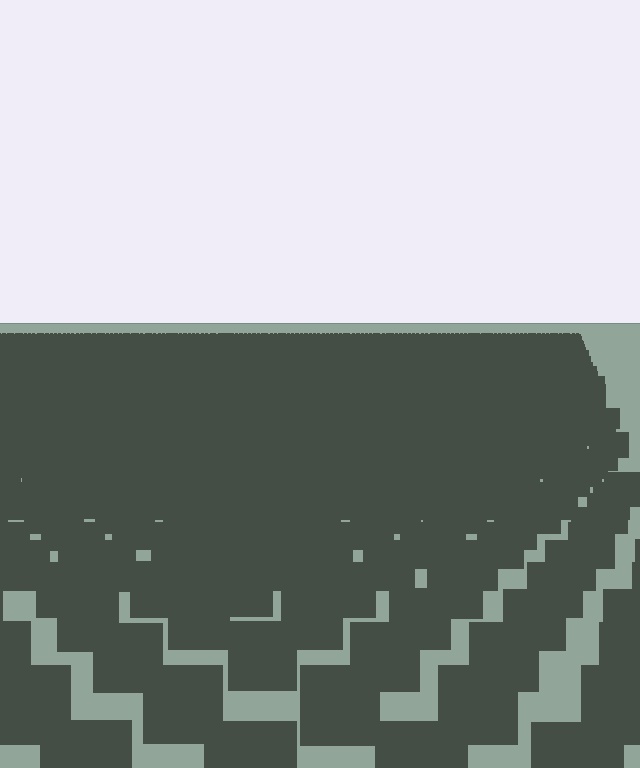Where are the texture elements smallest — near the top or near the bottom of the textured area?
Near the top.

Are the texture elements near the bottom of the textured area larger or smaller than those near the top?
Larger. Near the bottom, elements are closer to the viewer and appear at a bigger on-screen size.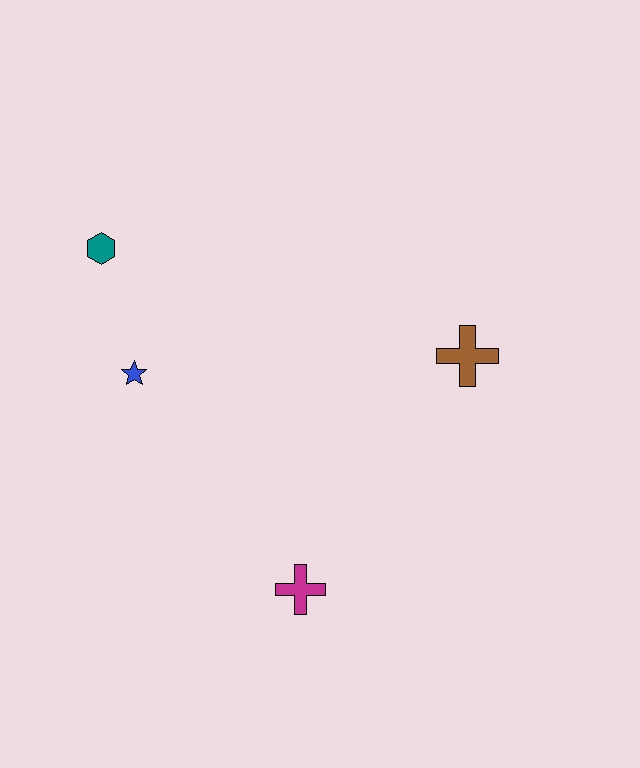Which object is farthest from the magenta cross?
The teal hexagon is farthest from the magenta cross.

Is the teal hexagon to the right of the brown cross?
No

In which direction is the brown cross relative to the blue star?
The brown cross is to the right of the blue star.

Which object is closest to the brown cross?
The magenta cross is closest to the brown cross.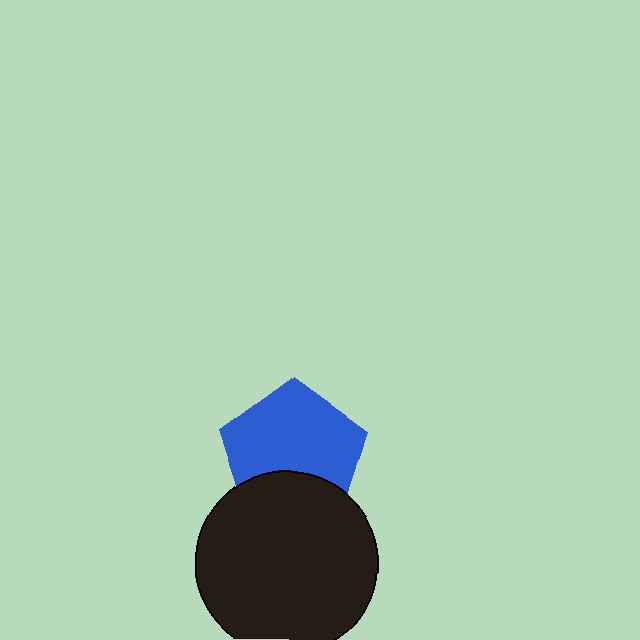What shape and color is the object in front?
The object in front is a black circle.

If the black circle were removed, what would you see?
You would see the complete blue pentagon.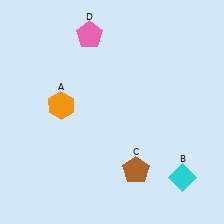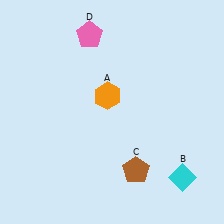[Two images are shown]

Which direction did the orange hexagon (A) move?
The orange hexagon (A) moved right.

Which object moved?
The orange hexagon (A) moved right.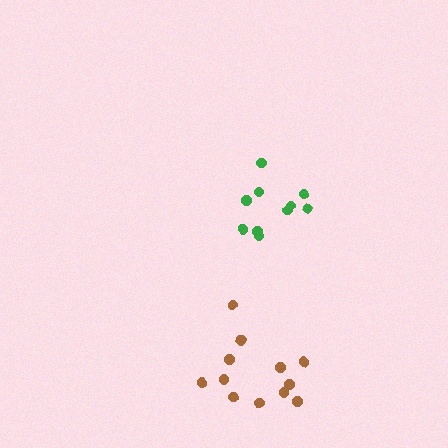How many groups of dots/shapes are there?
There are 2 groups.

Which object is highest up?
The green cluster is topmost.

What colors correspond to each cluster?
The clusters are colored: green, brown.